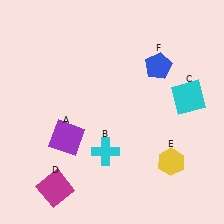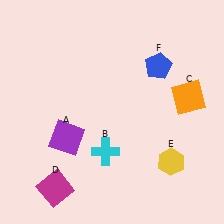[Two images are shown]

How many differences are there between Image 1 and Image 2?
There is 1 difference between the two images.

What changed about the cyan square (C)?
In Image 1, C is cyan. In Image 2, it changed to orange.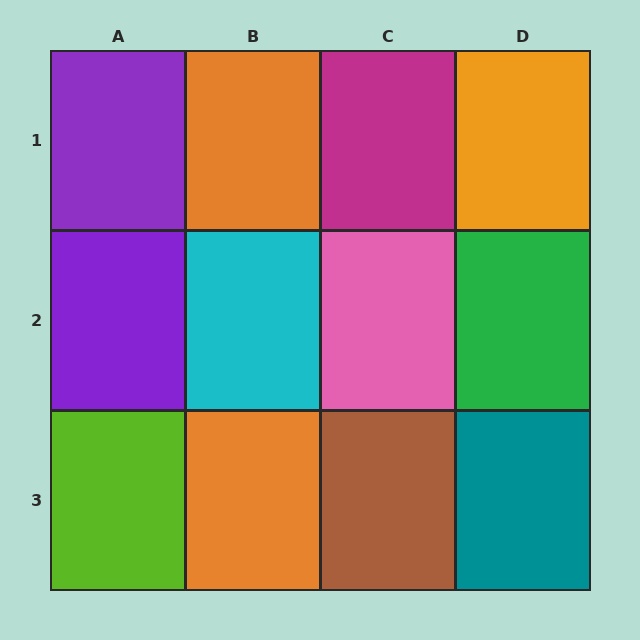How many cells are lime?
1 cell is lime.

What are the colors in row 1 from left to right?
Purple, orange, magenta, orange.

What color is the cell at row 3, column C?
Brown.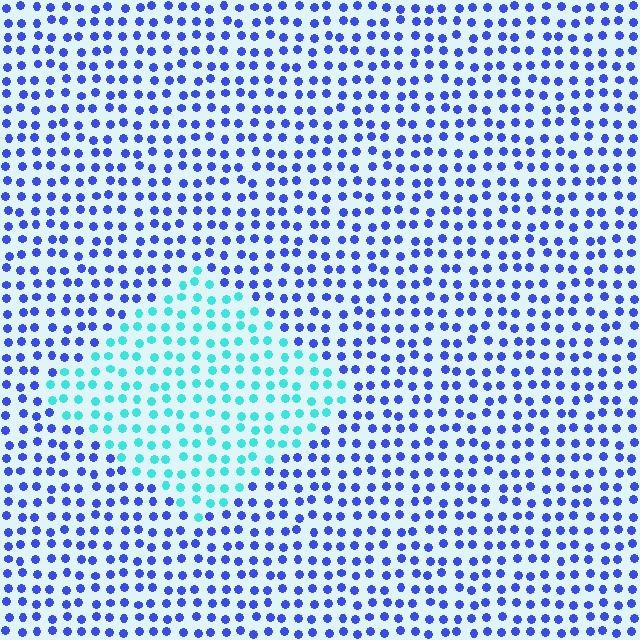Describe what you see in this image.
The image is filled with small blue elements in a uniform arrangement. A diamond-shaped region is visible where the elements are tinted to a slightly different hue, forming a subtle color boundary.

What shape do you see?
I see a diamond.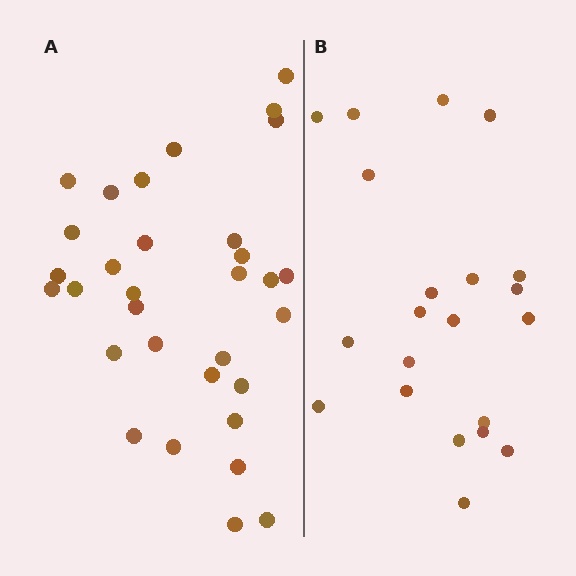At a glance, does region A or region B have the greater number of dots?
Region A (the left region) has more dots.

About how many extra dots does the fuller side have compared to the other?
Region A has roughly 12 or so more dots than region B.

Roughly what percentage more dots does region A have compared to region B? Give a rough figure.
About 50% more.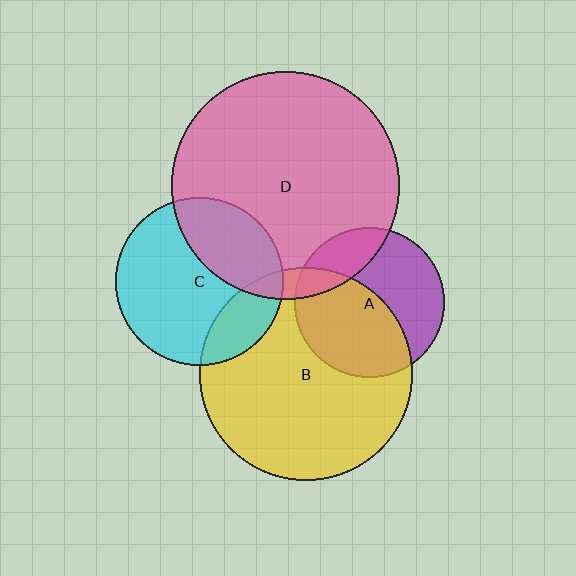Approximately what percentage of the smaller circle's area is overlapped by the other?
Approximately 50%.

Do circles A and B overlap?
Yes.